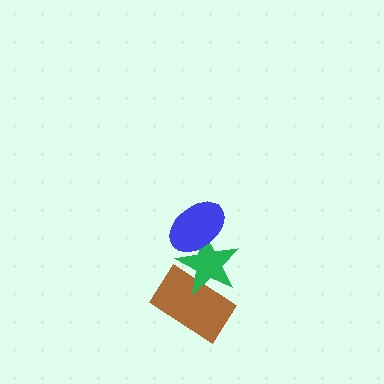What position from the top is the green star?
The green star is 2nd from the top.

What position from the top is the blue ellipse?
The blue ellipse is 1st from the top.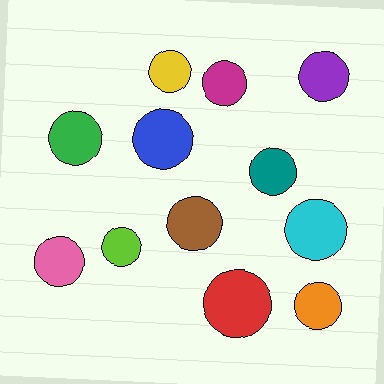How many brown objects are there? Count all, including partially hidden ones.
There is 1 brown object.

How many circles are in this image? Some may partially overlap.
There are 12 circles.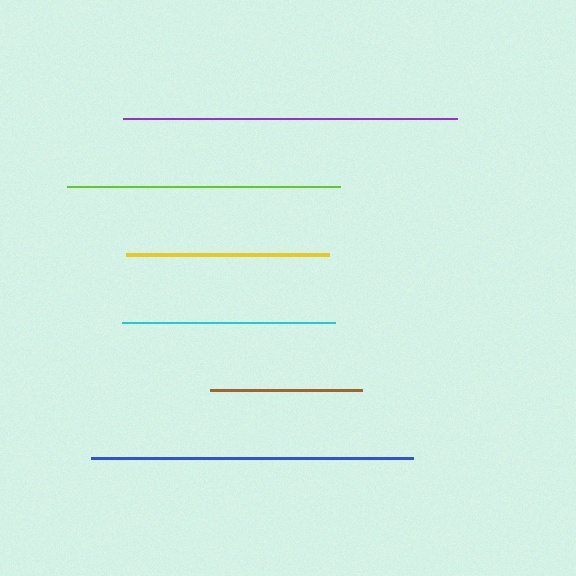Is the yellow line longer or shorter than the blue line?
The blue line is longer than the yellow line.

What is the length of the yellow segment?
The yellow segment is approximately 203 pixels long.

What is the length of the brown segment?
The brown segment is approximately 152 pixels long.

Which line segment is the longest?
The purple line is the longest at approximately 334 pixels.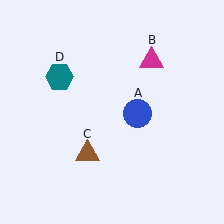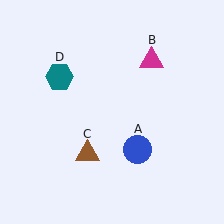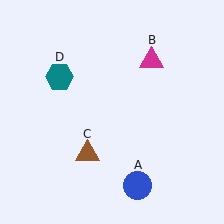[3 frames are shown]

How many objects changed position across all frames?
1 object changed position: blue circle (object A).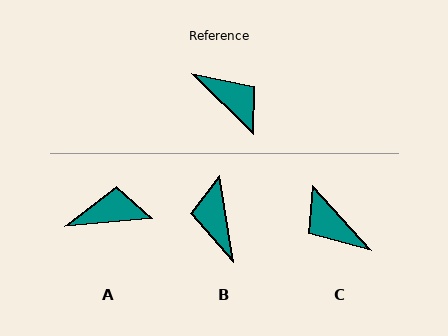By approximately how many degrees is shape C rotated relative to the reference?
Approximately 177 degrees counter-clockwise.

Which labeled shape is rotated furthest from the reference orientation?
C, about 177 degrees away.